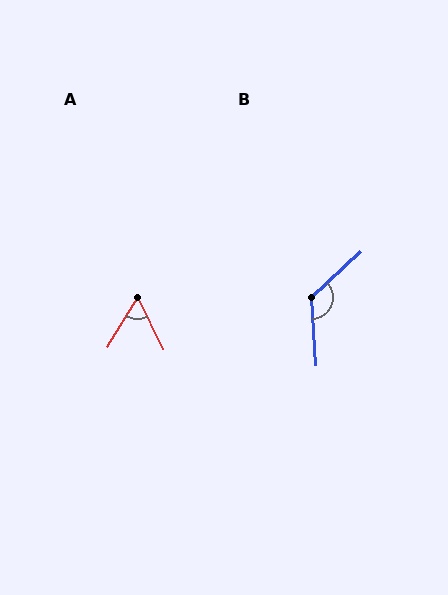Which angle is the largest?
B, at approximately 129 degrees.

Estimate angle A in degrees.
Approximately 58 degrees.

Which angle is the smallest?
A, at approximately 58 degrees.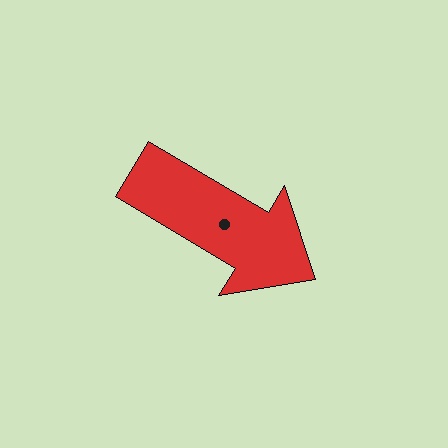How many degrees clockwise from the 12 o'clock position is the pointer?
Approximately 121 degrees.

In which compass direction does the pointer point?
Southeast.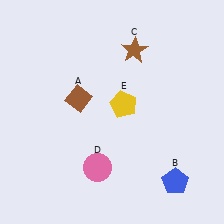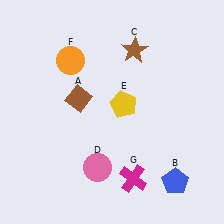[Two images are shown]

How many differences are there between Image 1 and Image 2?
There are 2 differences between the two images.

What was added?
An orange circle (F), a magenta cross (G) were added in Image 2.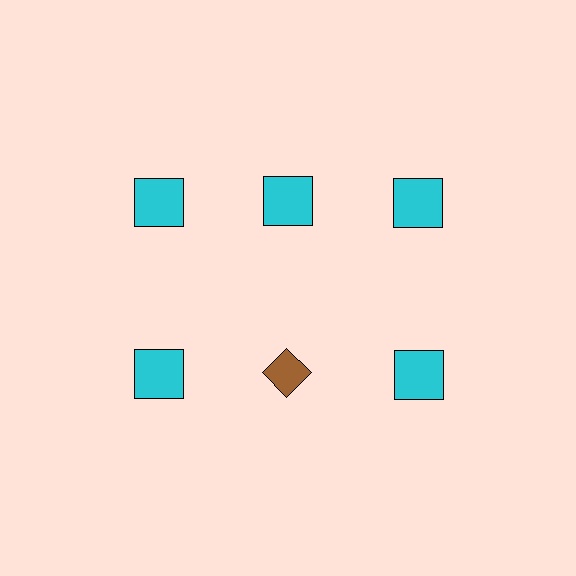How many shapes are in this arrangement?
There are 6 shapes arranged in a grid pattern.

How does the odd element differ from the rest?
It differs in both color (brown instead of cyan) and shape (diamond instead of square).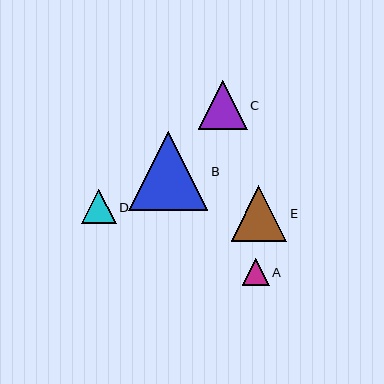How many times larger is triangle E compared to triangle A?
Triangle E is approximately 2.0 times the size of triangle A.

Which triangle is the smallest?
Triangle A is the smallest with a size of approximately 27 pixels.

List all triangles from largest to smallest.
From largest to smallest: B, E, C, D, A.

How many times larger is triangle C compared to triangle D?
Triangle C is approximately 1.4 times the size of triangle D.